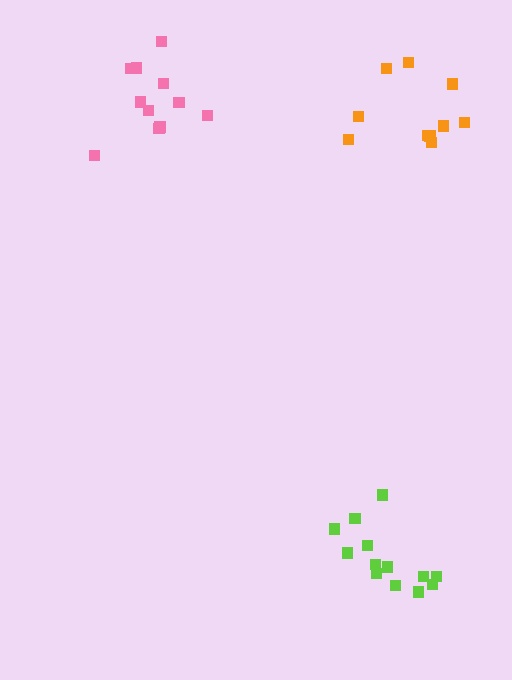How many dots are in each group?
Group 1: 10 dots, Group 2: 11 dots, Group 3: 13 dots (34 total).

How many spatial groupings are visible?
There are 3 spatial groupings.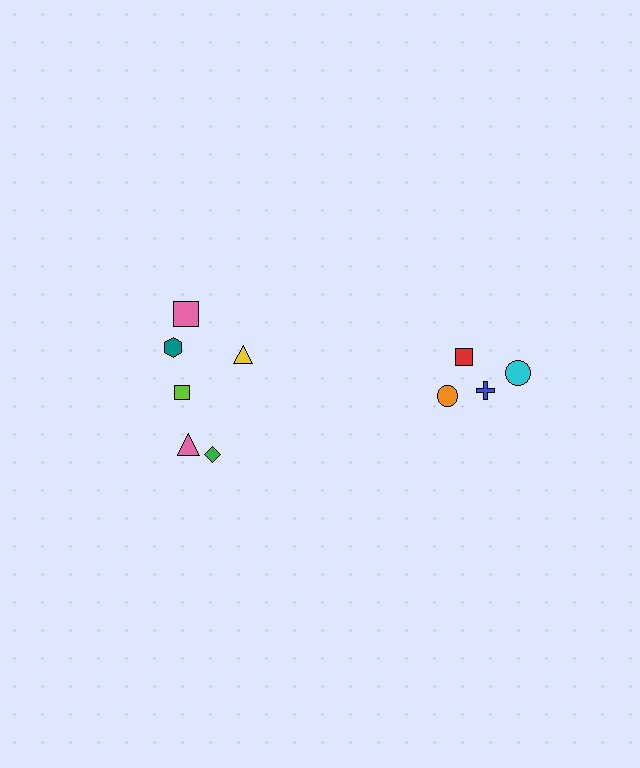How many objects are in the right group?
There are 4 objects.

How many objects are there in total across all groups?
There are 10 objects.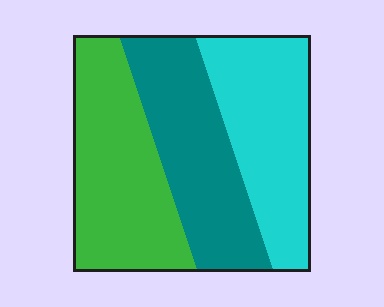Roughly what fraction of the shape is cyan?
Cyan takes up between a sixth and a third of the shape.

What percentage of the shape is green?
Green covers 36% of the shape.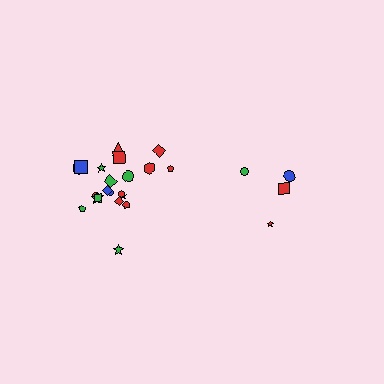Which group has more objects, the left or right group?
The left group.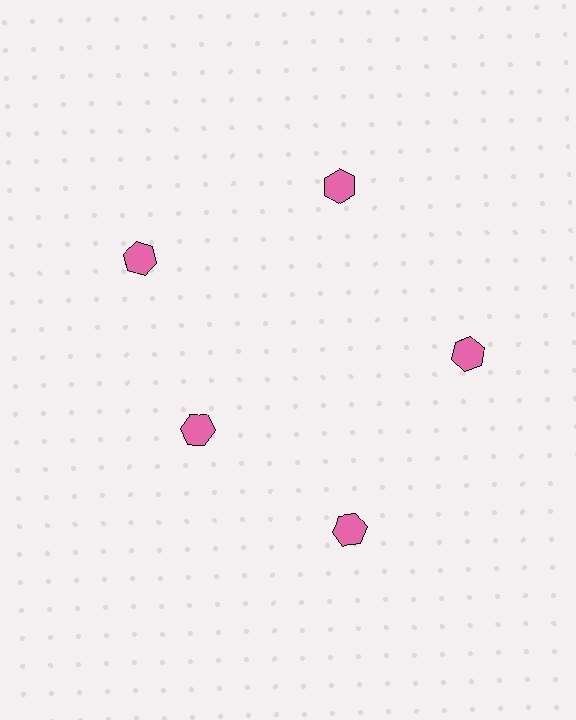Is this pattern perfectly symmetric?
No. The 5 pink hexagons are arranged in a ring, but one element near the 8 o'clock position is pulled inward toward the center, breaking the 5-fold rotational symmetry.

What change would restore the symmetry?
The symmetry would be restored by moving it outward, back onto the ring so that all 5 hexagons sit at equal angles and equal distance from the center.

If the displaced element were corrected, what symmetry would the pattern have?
It would have 5-fold rotational symmetry — the pattern would map onto itself every 72 degrees.